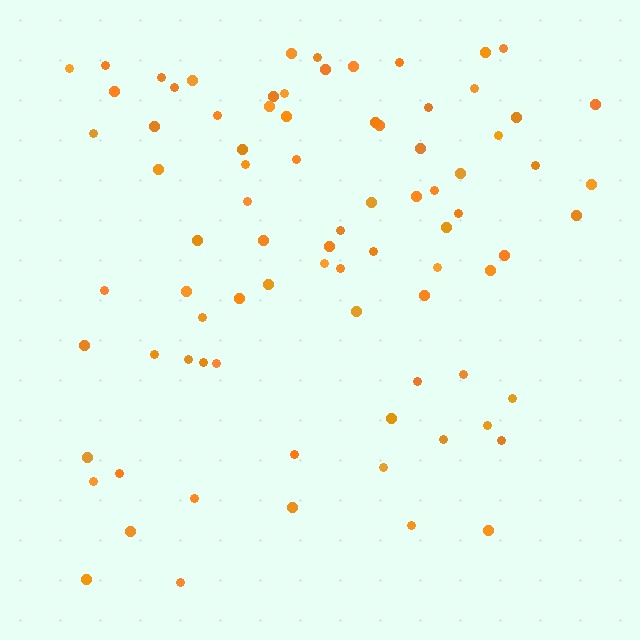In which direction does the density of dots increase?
From bottom to top, with the top side densest.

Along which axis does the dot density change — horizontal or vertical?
Vertical.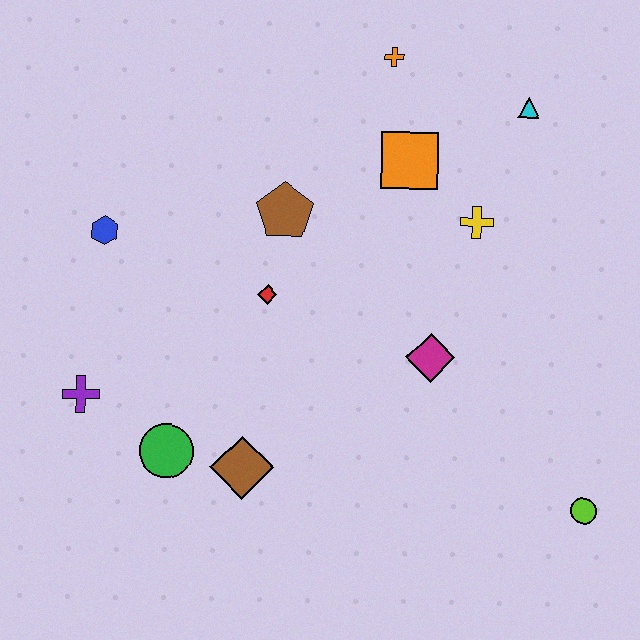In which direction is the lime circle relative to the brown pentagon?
The lime circle is to the right of the brown pentagon.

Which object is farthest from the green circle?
The cyan triangle is farthest from the green circle.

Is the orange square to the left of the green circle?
No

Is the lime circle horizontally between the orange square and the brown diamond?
No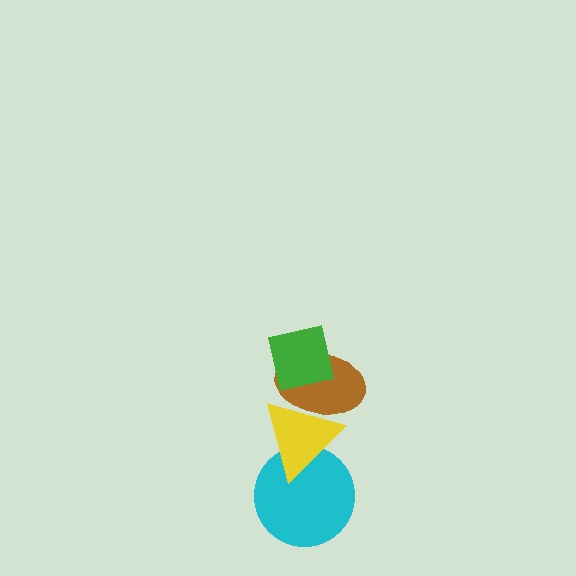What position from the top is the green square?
The green square is 1st from the top.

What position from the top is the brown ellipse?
The brown ellipse is 2nd from the top.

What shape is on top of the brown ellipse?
The green square is on top of the brown ellipse.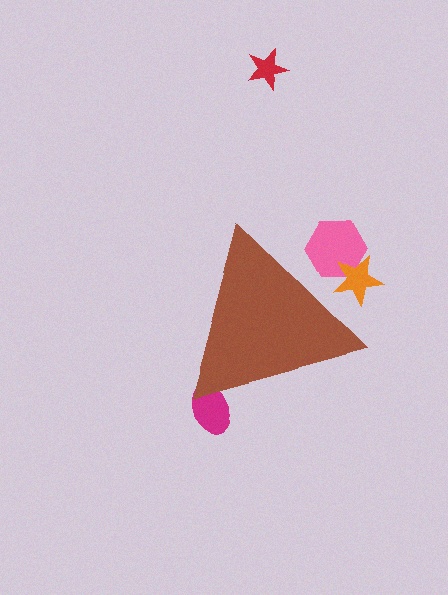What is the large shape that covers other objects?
A brown triangle.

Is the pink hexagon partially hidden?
Yes, the pink hexagon is partially hidden behind the brown triangle.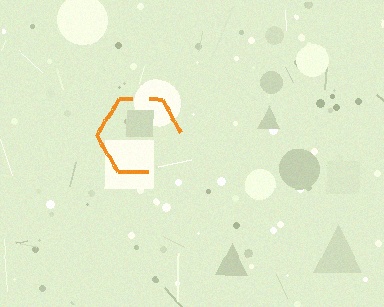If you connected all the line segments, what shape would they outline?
They would outline a hexagon.